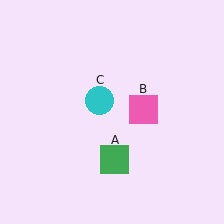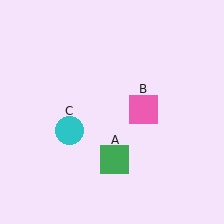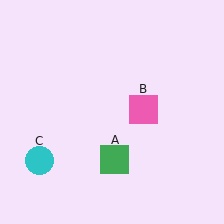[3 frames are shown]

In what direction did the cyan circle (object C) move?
The cyan circle (object C) moved down and to the left.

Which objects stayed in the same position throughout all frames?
Green square (object A) and pink square (object B) remained stationary.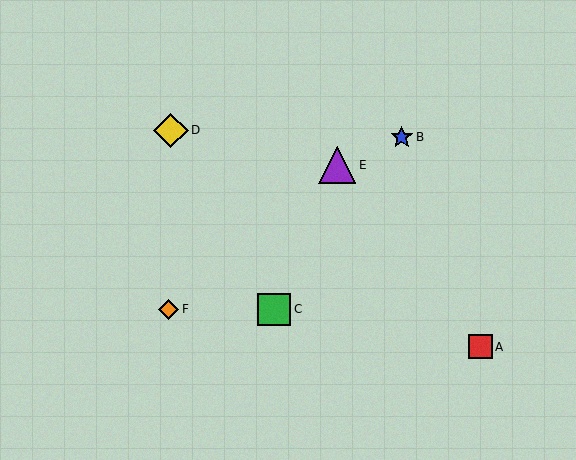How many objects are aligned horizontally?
2 objects (C, F) are aligned horizontally.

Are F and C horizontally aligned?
Yes, both are at y≈309.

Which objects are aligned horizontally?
Objects C, F are aligned horizontally.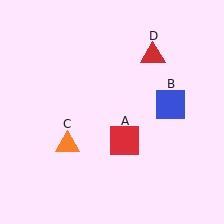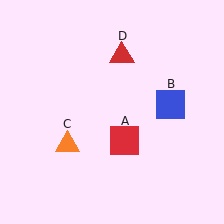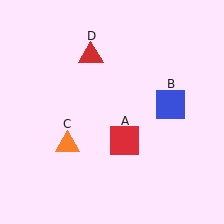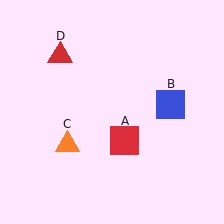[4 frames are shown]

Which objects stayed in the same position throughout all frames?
Red square (object A) and blue square (object B) and orange triangle (object C) remained stationary.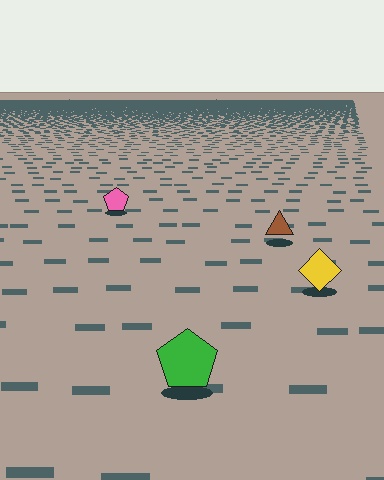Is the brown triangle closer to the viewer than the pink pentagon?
Yes. The brown triangle is closer — you can tell from the texture gradient: the ground texture is coarser near it.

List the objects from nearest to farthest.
From nearest to farthest: the green pentagon, the yellow diamond, the brown triangle, the pink pentagon.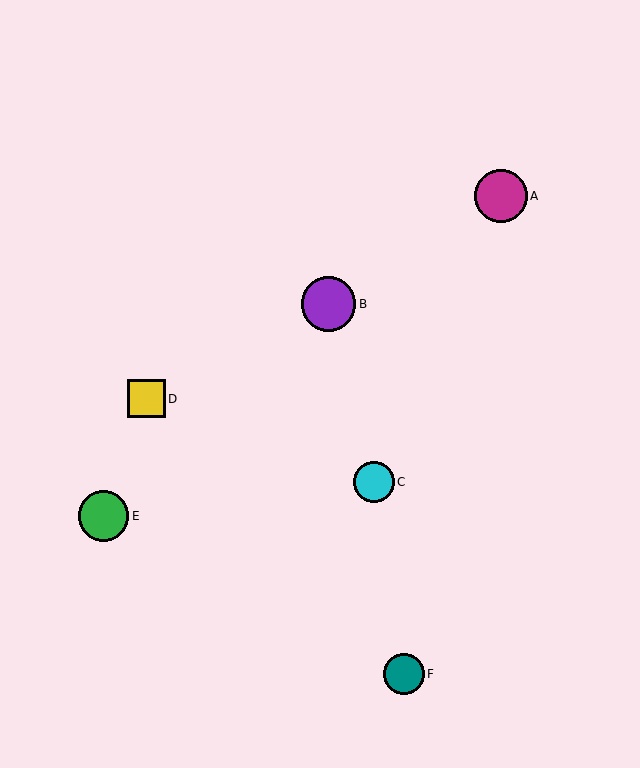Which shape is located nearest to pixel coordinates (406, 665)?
The teal circle (labeled F) at (404, 674) is nearest to that location.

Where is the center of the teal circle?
The center of the teal circle is at (404, 674).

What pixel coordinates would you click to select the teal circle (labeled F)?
Click at (404, 674) to select the teal circle F.